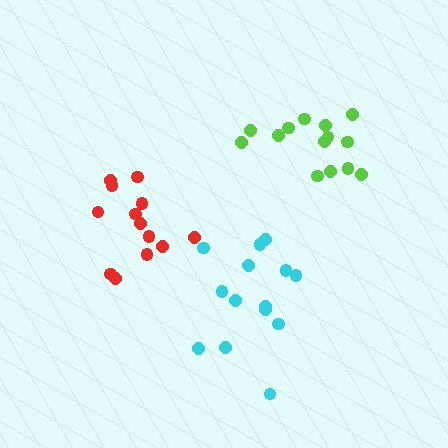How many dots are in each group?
Group 1: 13 dots, Group 2: 14 dots, Group 3: 14 dots (41 total).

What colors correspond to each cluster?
The clusters are colored: red, lime, cyan.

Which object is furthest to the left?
The red cluster is leftmost.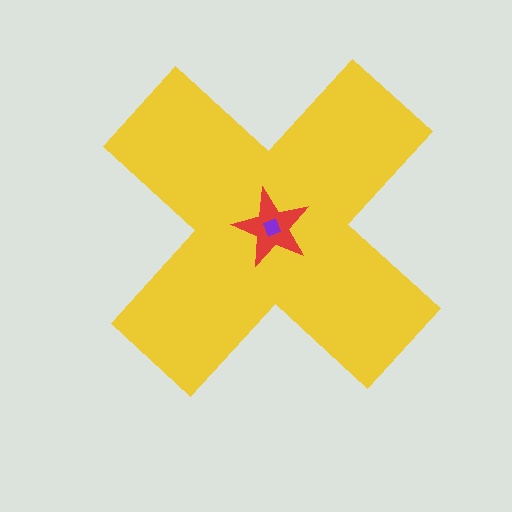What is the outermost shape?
The yellow cross.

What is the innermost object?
The purple diamond.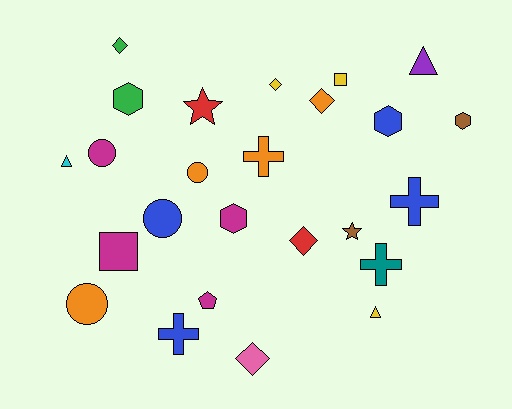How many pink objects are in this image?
There is 1 pink object.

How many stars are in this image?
There are 2 stars.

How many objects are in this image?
There are 25 objects.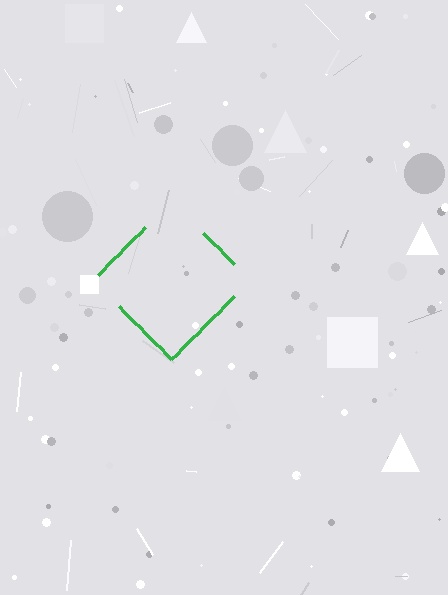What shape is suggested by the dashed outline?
The dashed outline suggests a diamond.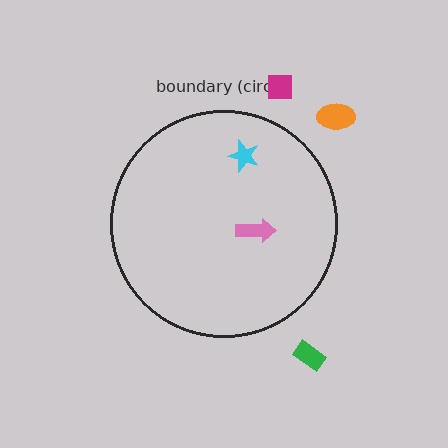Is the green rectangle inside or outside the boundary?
Outside.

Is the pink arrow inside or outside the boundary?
Inside.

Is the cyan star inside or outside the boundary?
Inside.